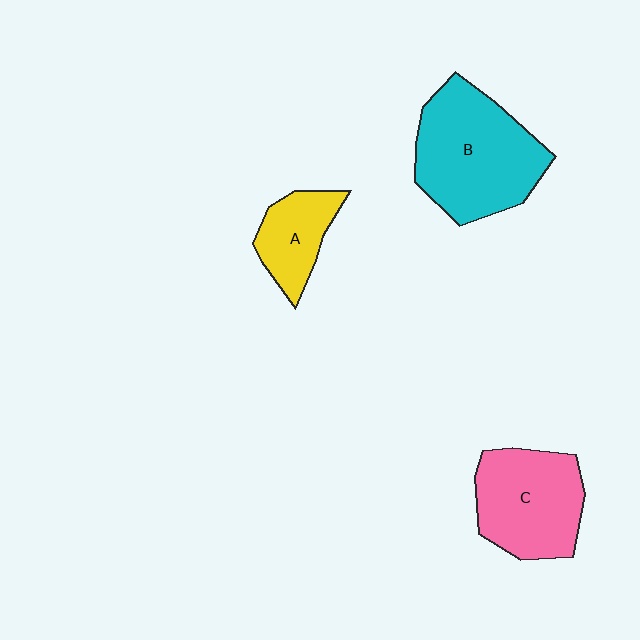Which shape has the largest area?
Shape B (cyan).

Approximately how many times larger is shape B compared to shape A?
Approximately 2.2 times.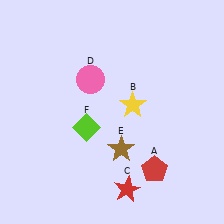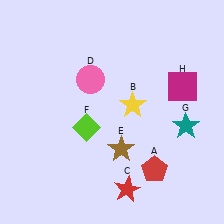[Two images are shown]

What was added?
A teal star (G), a magenta square (H) were added in Image 2.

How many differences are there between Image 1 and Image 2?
There are 2 differences between the two images.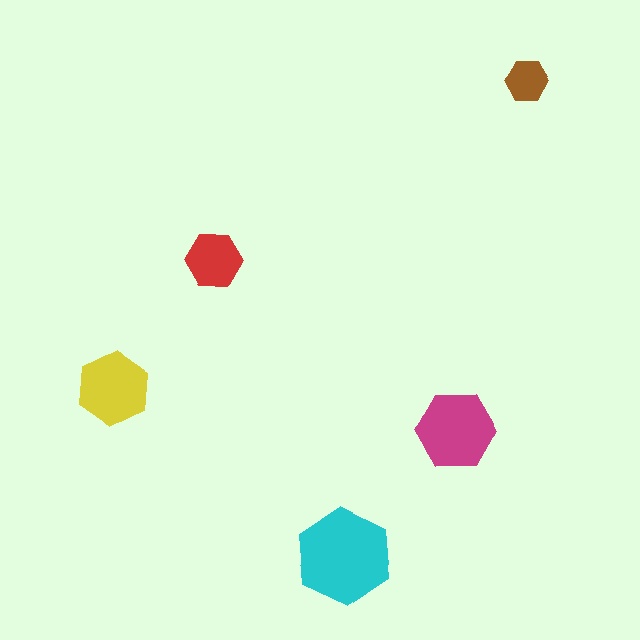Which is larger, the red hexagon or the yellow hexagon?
The yellow one.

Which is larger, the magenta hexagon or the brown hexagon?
The magenta one.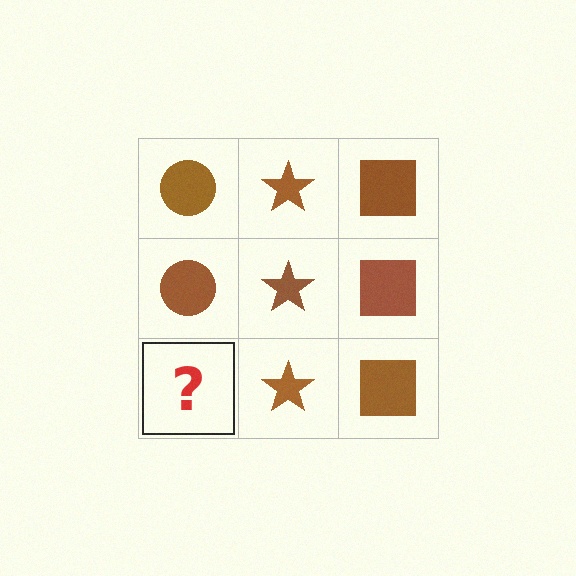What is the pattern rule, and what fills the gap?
The rule is that each column has a consistent shape. The gap should be filled with a brown circle.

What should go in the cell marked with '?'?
The missing cell should contain a brown circle.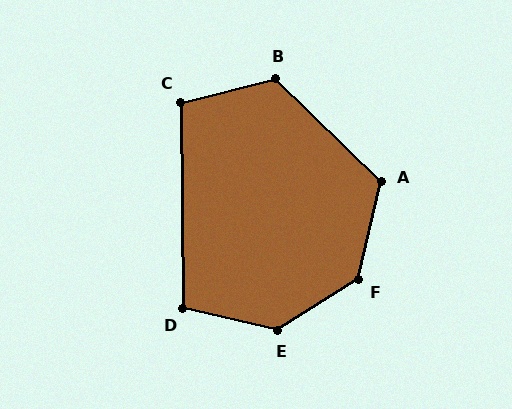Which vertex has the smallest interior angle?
C, at approximately 103 degrees.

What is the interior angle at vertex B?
Approximately 122 degrees (obtuse).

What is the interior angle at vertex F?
Approximately 135 degrees (obtuse).